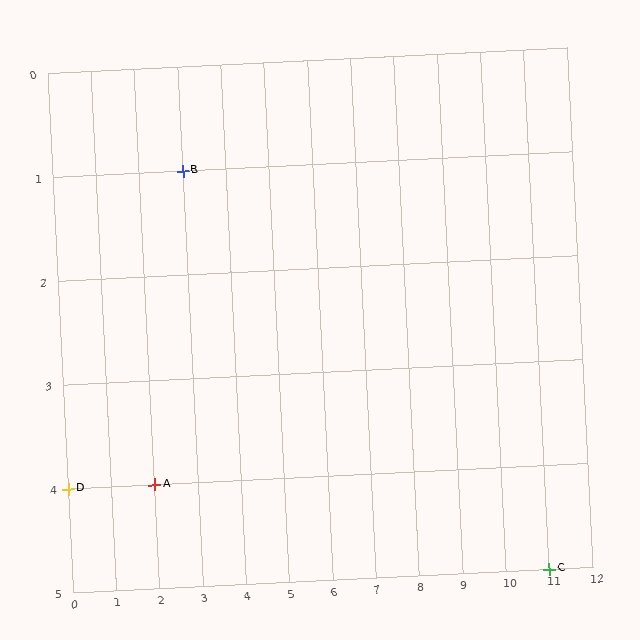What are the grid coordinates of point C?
Point C is at grid coordinates (11, 5).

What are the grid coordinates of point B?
Point B is at grid coordinates (3, 1).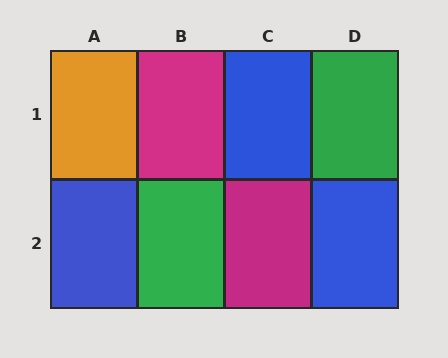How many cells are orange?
1 cell is orange.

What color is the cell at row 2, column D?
Blue.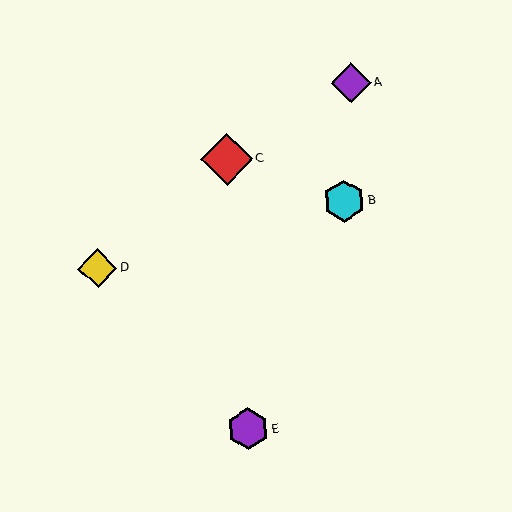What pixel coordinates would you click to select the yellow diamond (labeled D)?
Click at (98, 268) to select the yellow diamond D.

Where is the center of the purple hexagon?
The center of the purple hexagon is at (248, 429).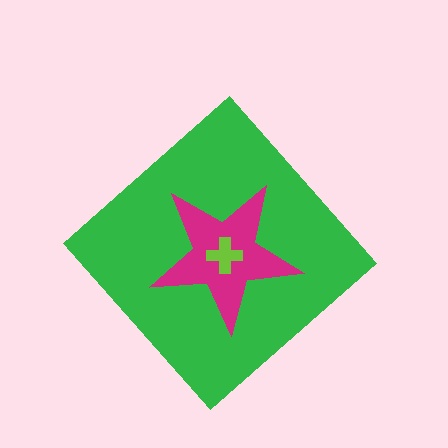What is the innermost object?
The lime cross.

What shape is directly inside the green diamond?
The magenta star.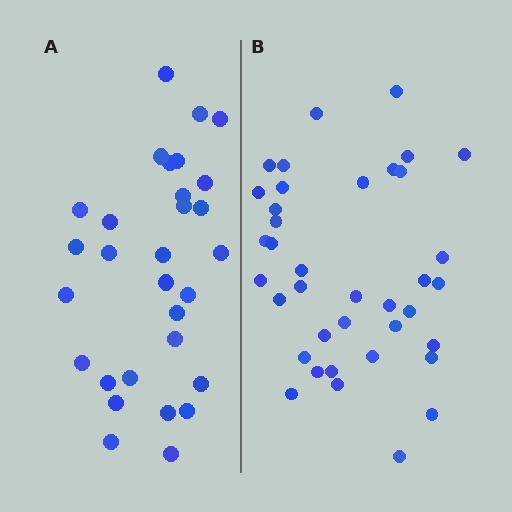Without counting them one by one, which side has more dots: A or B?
Region B (the right region) has more dots.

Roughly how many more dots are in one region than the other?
Region B has roughly 8 or so more dots than region A.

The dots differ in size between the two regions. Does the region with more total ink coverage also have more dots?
No. Region A has more total ink coverage because its dots are larger, but region B actually contains more individual dots. Total area can be misleading — the number of items is what matters here.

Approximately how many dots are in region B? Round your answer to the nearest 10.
About 40 dots. (The exact count is 38, which rounds to 40.)